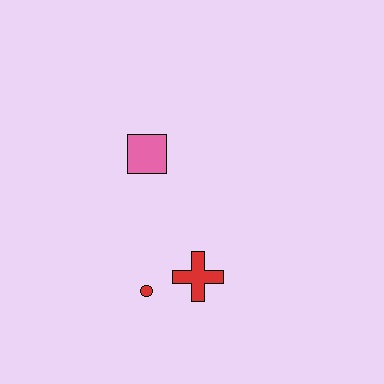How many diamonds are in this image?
There are no diamonds.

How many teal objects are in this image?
There are no teal objects.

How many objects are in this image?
There are 3 objects.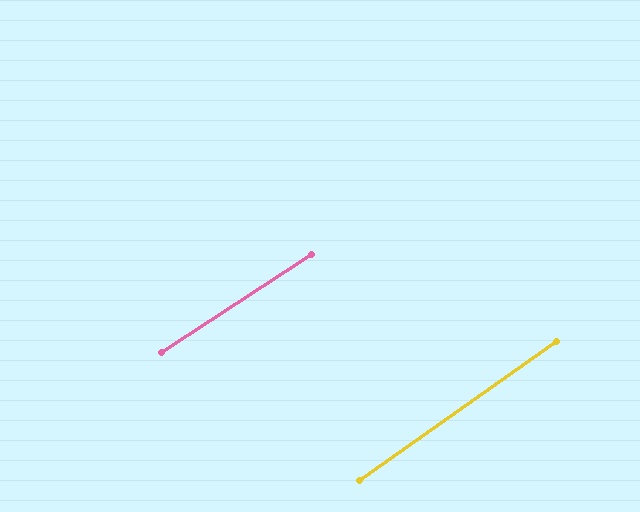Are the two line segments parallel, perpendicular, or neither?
Parallel — their directions differ by only 1.9°.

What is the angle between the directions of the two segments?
Approximately 2 degrees.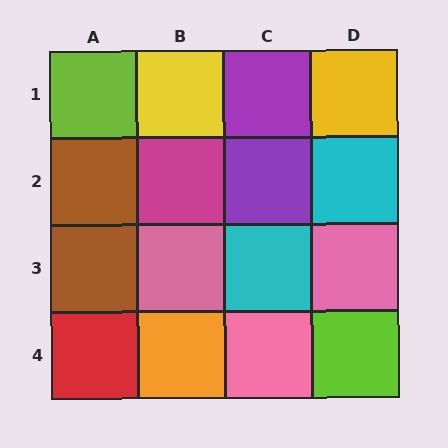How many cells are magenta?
1 cell is magenta.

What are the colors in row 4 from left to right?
Red, orange, pink, lime.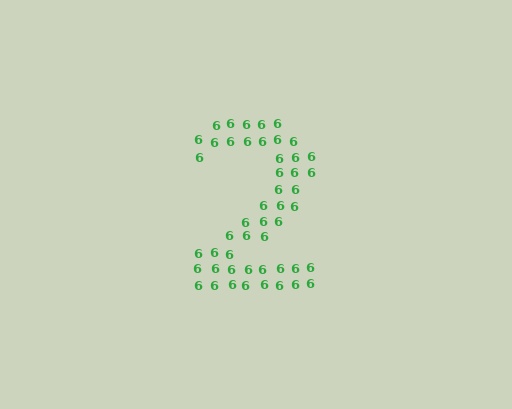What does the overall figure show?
The overall figure shows the digit 2.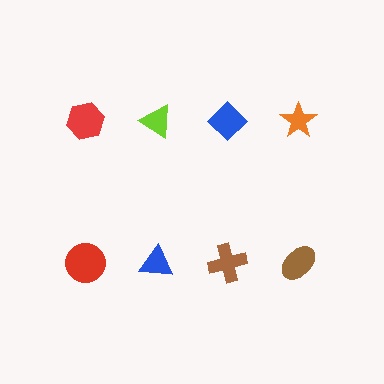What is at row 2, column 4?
A brown ellipse.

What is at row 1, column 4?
An orange star.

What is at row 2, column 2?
A blue triangle.